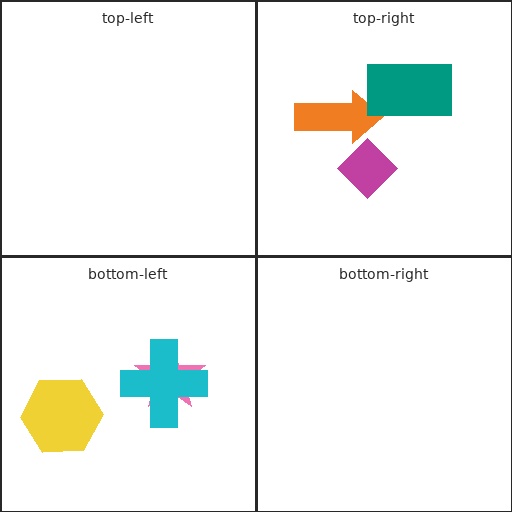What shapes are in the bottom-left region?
The yellow hexagon, the pink star, the cyan cross.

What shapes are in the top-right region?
The orange arrow, the teal rectangle, the magenta diamond.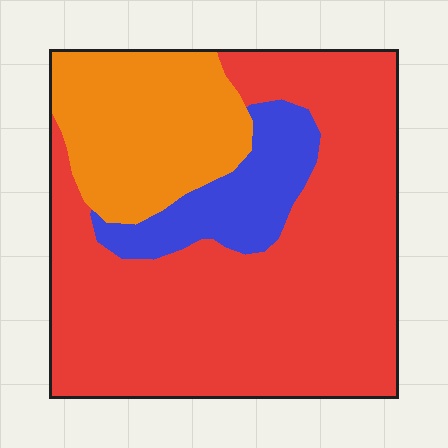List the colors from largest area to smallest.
From largest to smallest: red, orange, blue.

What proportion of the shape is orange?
Orange covers roughly 25% of the shape.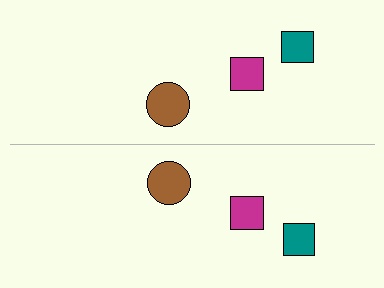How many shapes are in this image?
There are 6 shapes in this image.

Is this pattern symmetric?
Yes, this pattern has bilateral (reflection) symmetry.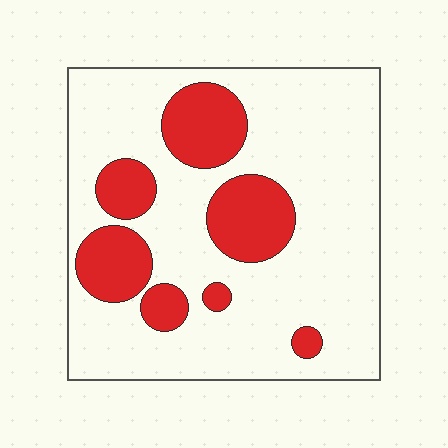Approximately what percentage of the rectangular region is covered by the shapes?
Approximately 25%.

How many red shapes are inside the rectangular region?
7.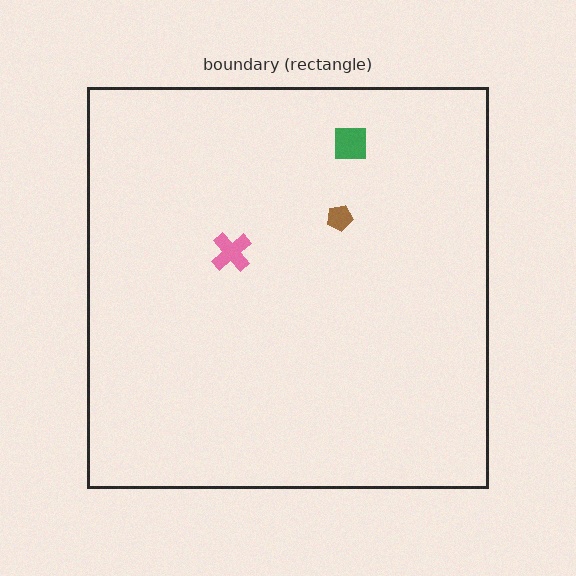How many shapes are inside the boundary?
3 inside, 0 outside.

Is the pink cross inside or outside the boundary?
Inside.